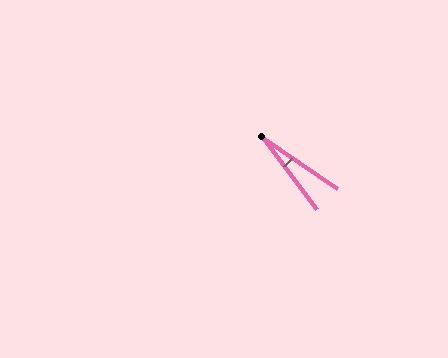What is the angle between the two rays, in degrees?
Approximately 19 degrees.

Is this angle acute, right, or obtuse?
It is acute.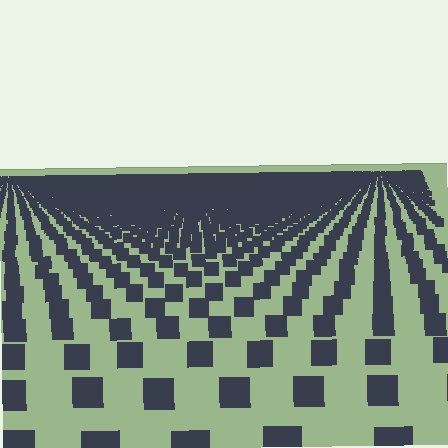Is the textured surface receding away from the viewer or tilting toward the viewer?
The surface is receding away from the viewer. Texture elements get smaller and denser toward the top.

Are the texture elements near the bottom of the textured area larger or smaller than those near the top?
Larger. Near the bottom, elements are closer to the viewer and appear at a bigger on-screen size.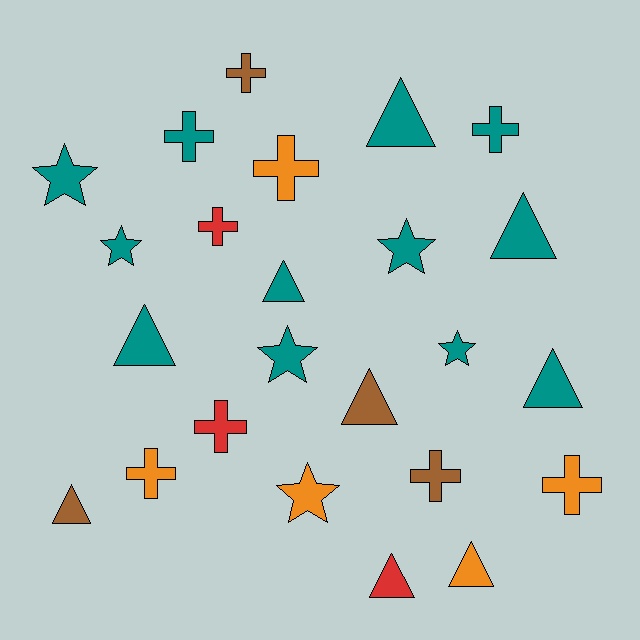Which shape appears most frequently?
Triangle, with 9 objects.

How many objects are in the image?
There are 24 objects.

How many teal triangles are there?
There are 5 teal triangles.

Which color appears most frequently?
Teal, with 12 objects.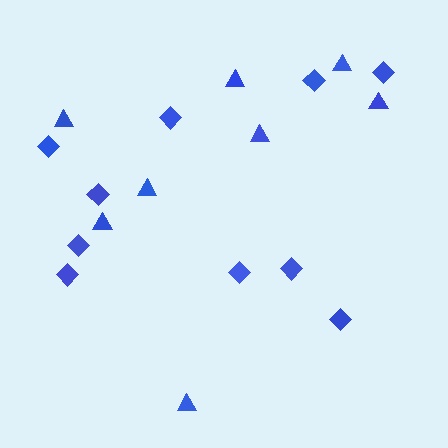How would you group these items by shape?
There are 2 groups: one group of triangles (8) and one group of diamonds (10).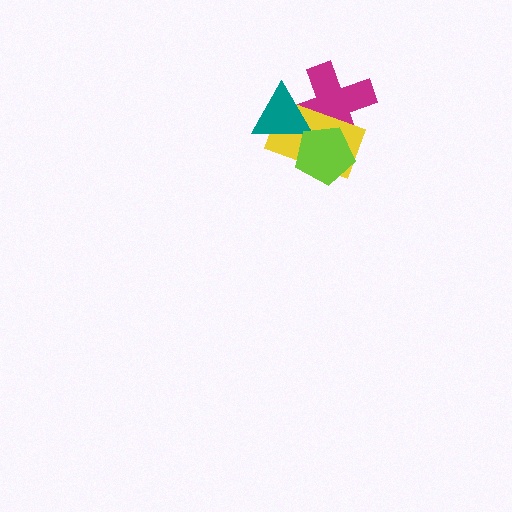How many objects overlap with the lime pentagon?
3 objects overlap with the lime pentagon.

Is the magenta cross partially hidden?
Yes, it is partially covered by another shape.